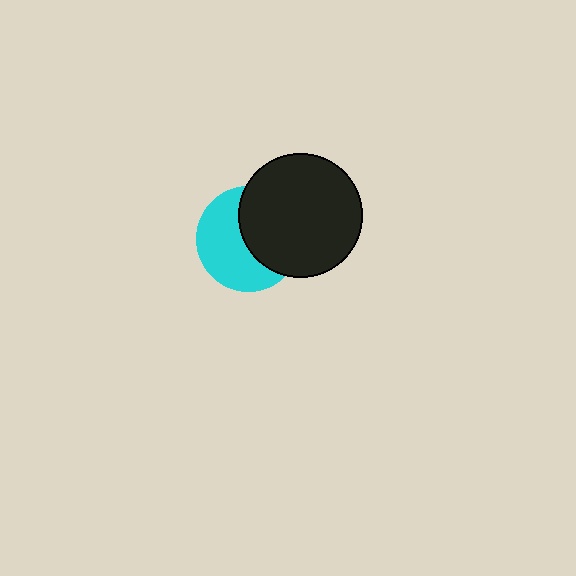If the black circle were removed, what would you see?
You would see the complete cyan circle.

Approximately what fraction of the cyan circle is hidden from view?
Roughly 47% of the cyan circle is hidden behind the black circle.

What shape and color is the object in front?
The object in front is a black circle.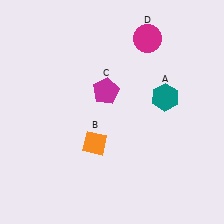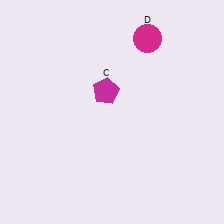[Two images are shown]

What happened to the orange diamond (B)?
The orange diamond (B) was removed in Image 2. It was in the bottom-left area of Image 1.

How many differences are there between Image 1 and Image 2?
There are 2 differences between the two images.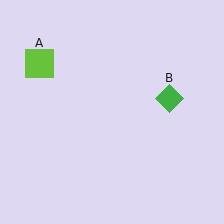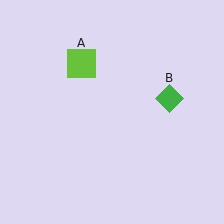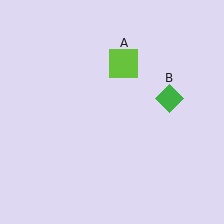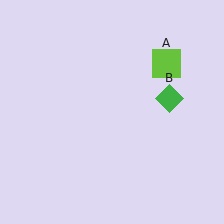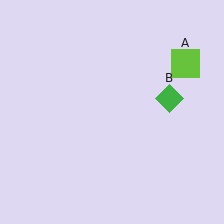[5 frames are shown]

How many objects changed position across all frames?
1 object changed position: lime square (object A).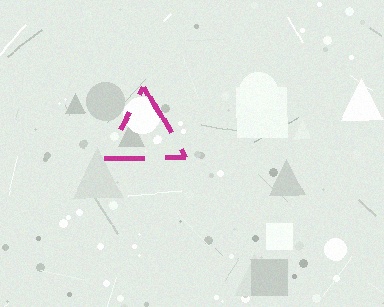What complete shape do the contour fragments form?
The contour fragments form a triangle.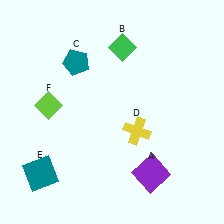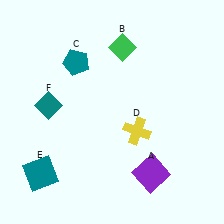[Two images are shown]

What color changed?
The diamond (F) changed from lime in Image 1 to teal in Image 2.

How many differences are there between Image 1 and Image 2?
There is 1 difference between the two images.